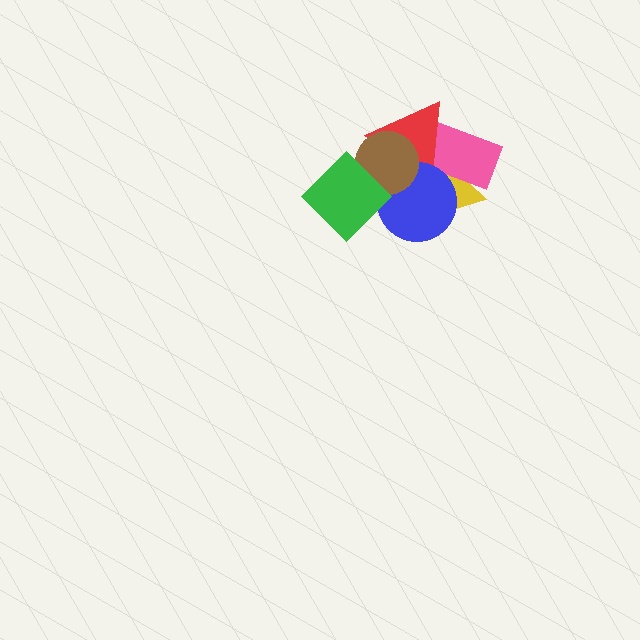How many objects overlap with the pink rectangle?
3 objects overlap with the pink rectangle.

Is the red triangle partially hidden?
Yes, it is partially covered by another shape.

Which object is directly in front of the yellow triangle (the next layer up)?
The pink rectangle is directly in front of the yellow triangle.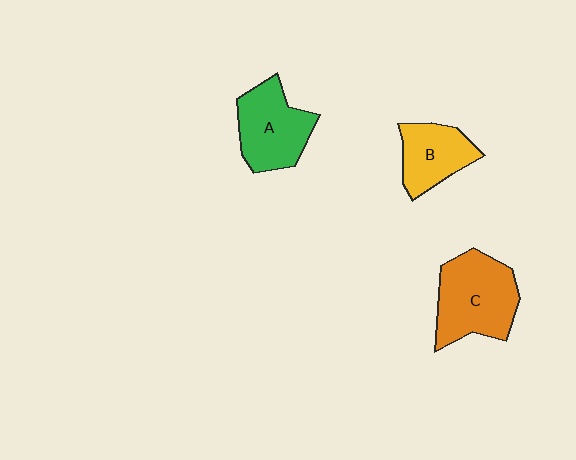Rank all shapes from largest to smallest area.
From largest to smallest: C (orange), A (green), B (yellow).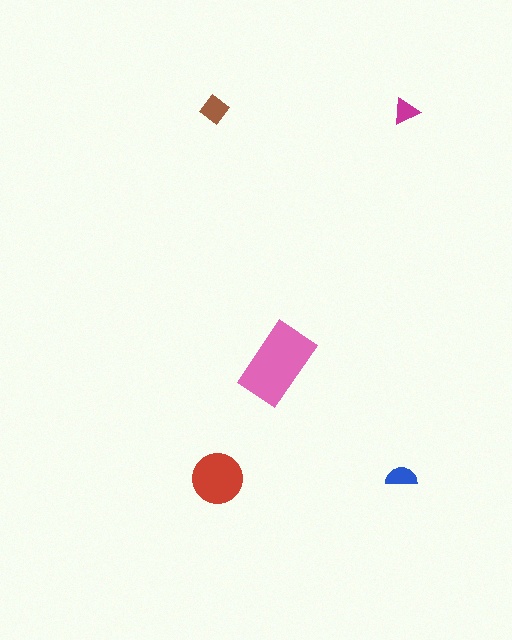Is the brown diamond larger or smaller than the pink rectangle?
Smaller.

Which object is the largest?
The pink rectangle.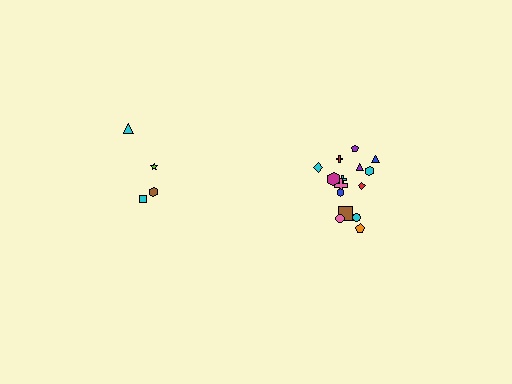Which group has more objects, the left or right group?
The right group.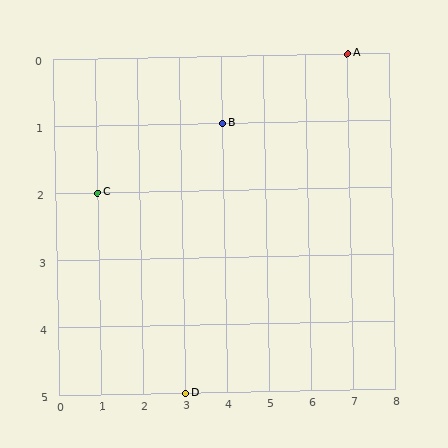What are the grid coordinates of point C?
Point C is at grid coordinates (1, 2).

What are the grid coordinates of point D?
Point D is at grid coordinates (3, 5).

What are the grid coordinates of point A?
Point A is at grid coordinates (7, 0).